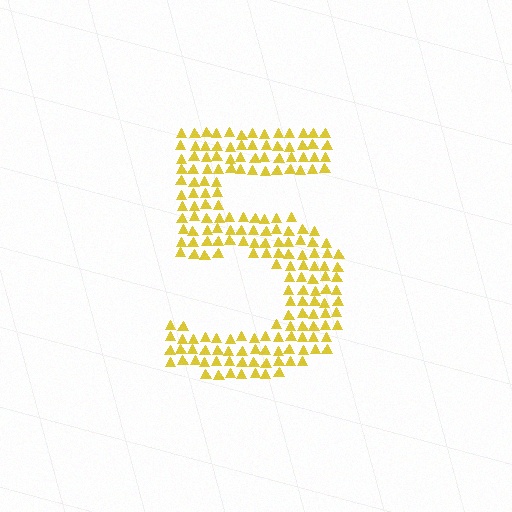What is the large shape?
The large shape is the digit 5.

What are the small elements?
The small elements are triangles.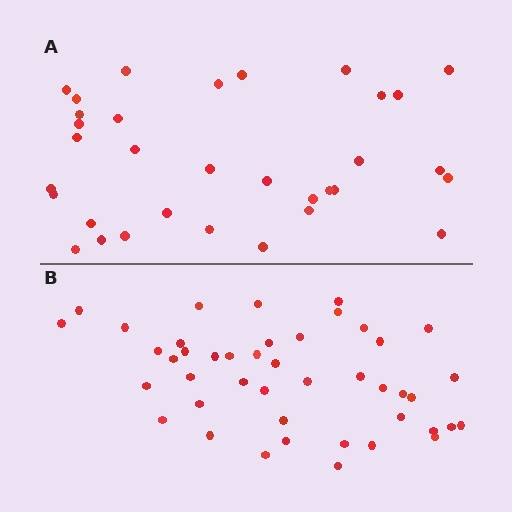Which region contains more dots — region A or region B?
Region B (the bottom region) has more dots.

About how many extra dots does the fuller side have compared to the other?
Region B has roughly 12 or so more dots than region A.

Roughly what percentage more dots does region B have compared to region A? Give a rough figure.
About 35% more.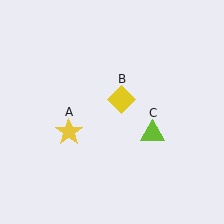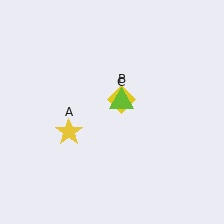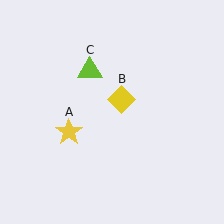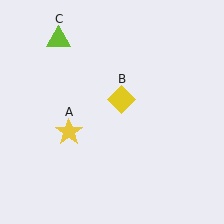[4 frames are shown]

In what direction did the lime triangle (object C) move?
The lime triangle (object C) moved up and to the left.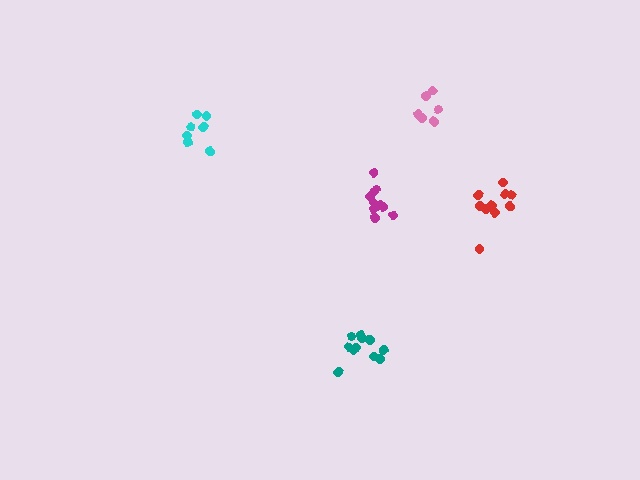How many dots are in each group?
Group 1: 7 dots, Group 2: 12 dots, Group 3: 10 dots, Group 4: 6 dots, Group 5: 12 dots (47 total).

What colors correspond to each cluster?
The clusters are colored: cyan, teal, magenta, pink, red.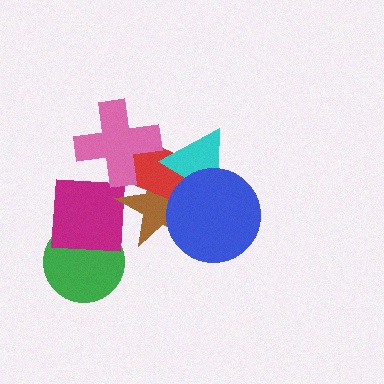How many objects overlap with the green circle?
1 object overlaps with the green circle.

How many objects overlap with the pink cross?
3 objects overlap with the pink cross.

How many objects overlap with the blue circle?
3 objects overlap with the blue circle.